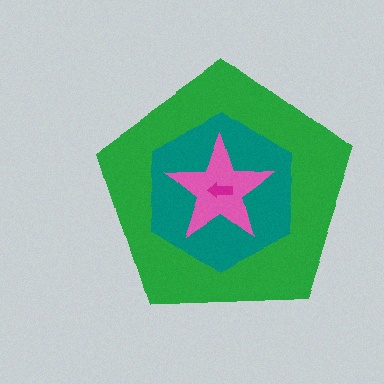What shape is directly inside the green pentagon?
The teal hexagon.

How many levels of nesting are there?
4.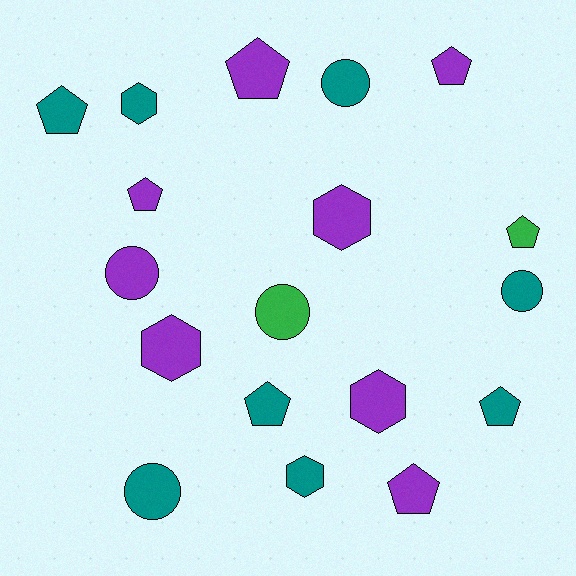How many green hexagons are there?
There are no green hexagons.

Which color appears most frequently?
Teal, with 8 objects.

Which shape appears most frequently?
Pentagon, with 8 objects.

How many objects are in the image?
There are 18 objects.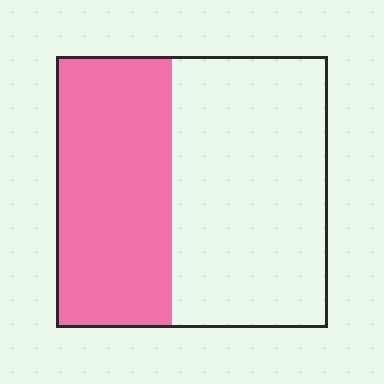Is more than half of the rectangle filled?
No.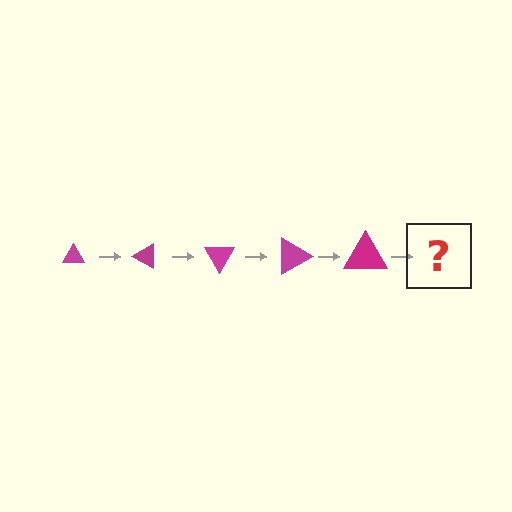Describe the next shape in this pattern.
It should be a triangle, larger than the previous one and rotated 150 degrees from the start.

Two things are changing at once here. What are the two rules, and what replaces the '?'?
The two rules are that the triangle grows larger each step and it rotates 30 degrees each step. The '?' should be a triangle, larger than the previous one and rotated 150 degrees from the start.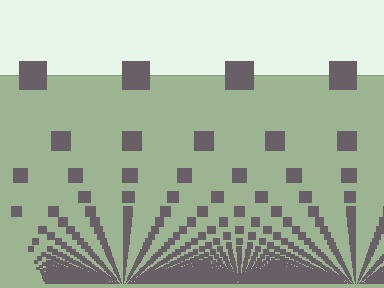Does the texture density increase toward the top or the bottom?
Density increases toward the bottom.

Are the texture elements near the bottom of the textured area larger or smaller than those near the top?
Smaller. The gradient is inverted — elements near the bottom are smaller and denser.